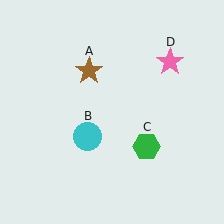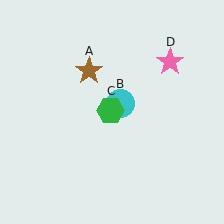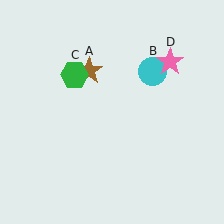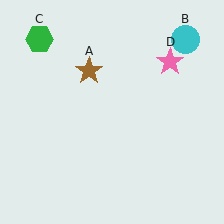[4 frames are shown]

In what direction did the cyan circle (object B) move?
The cyan circle (object B) moved up and to the right.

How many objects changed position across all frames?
2 objects changed position: cyan circle (object B), green hexagon (object C).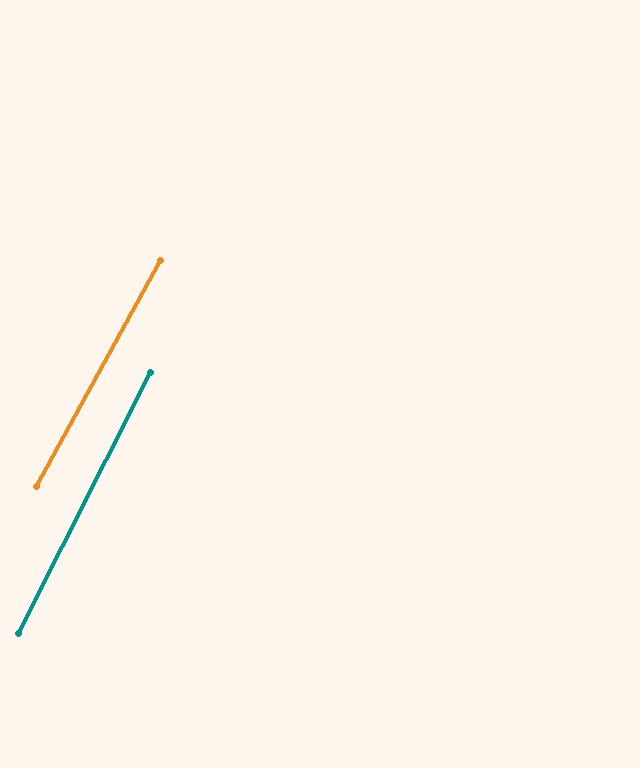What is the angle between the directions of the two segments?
Approximately 2 degrees.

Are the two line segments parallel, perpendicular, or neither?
Parallel — their directions differ by only 1.9°.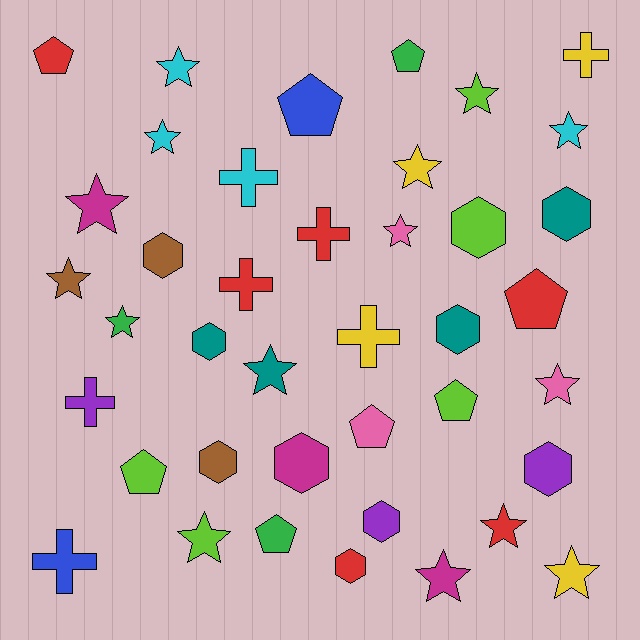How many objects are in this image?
There are 40 objects.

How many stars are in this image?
There are 15 stars.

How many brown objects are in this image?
There are 3 brown objects.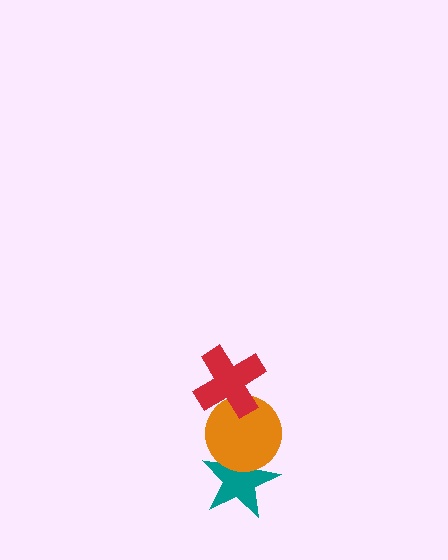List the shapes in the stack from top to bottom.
From top to bottom: the red cross, the orange circle, the teal star.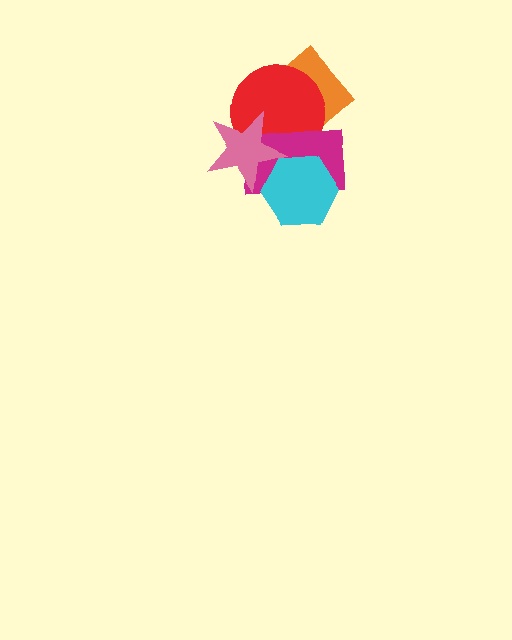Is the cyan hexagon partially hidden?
No, no other shape covers it.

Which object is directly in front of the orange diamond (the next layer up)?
The red circle is directly in front of the orange diamond.